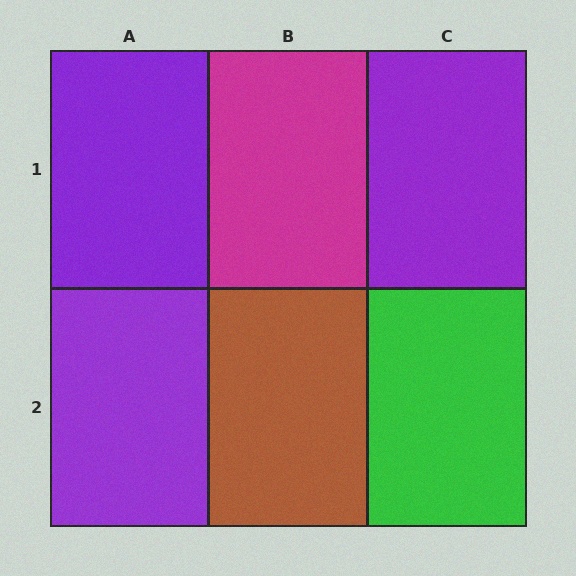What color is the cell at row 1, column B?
Magenta.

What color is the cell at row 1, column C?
Purple.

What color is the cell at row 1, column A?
Purple.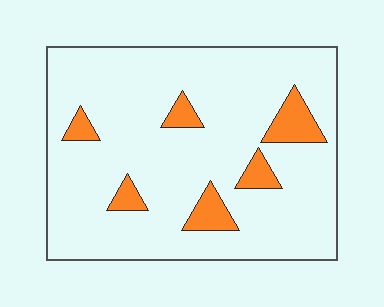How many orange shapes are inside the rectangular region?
6.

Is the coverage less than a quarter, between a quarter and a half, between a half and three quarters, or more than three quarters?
Less than a quarter.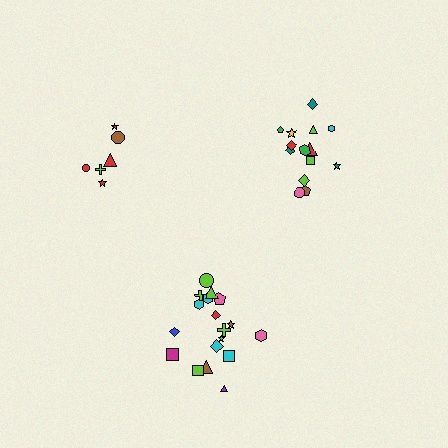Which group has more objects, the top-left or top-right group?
The top-right group.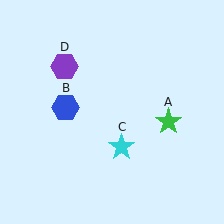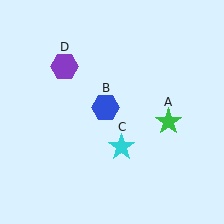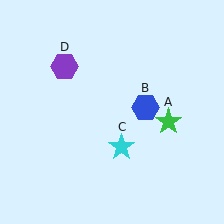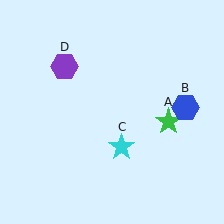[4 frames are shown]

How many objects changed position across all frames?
1 object changed position: blue hexagon (object B).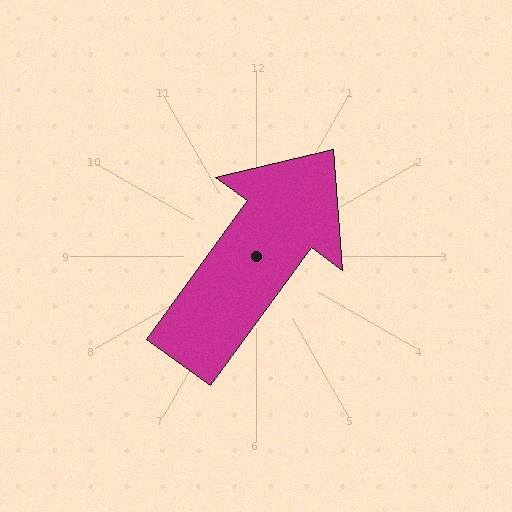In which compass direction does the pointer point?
Northeast.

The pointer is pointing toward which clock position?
Roughly 1 o'clock.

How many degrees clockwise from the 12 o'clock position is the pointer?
Approximately 36 degrees.